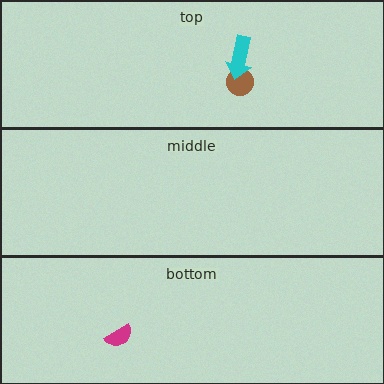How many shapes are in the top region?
2.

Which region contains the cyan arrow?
The top region.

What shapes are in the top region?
The brown circle, the cyan arrow.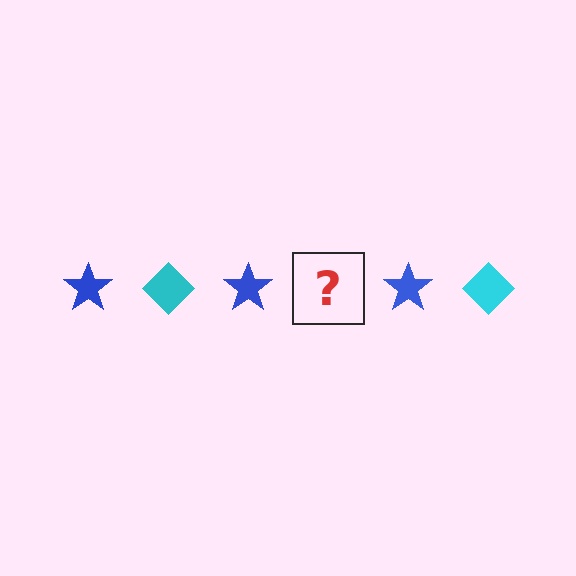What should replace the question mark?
The question mark should be replaced with a cyan diamond.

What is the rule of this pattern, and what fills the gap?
The rule is that the pattern alternates between blue star and cyan diamond. The gap should be filled with a cyan diamond.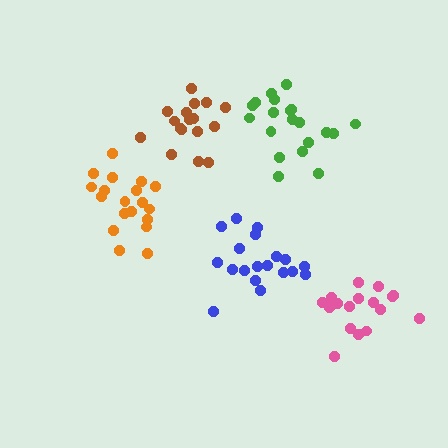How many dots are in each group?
Group 1: 19 dots, Group 2: 18 dots, Group 3: 20 dots, Group 4: 17 dots, Group 5: 19 dots (93 total).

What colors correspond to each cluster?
The clusters are colored: blue, pink, green, brown, orange.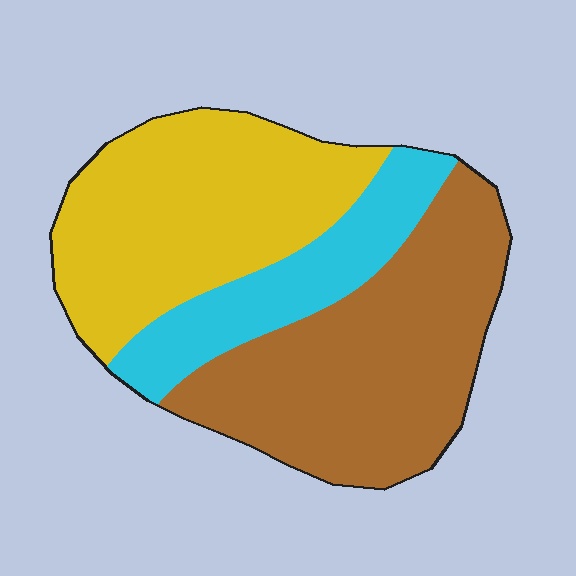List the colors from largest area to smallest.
From largest to smallest: brown, yellow, cyan.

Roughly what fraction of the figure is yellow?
Yellow covers roughly 40% of the figure.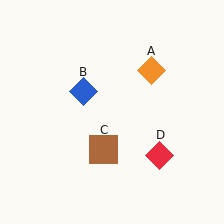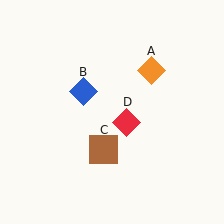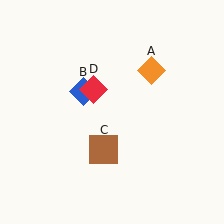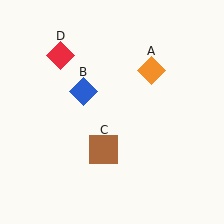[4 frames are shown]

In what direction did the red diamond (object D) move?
The red diamond (object D) moved up and to the left.